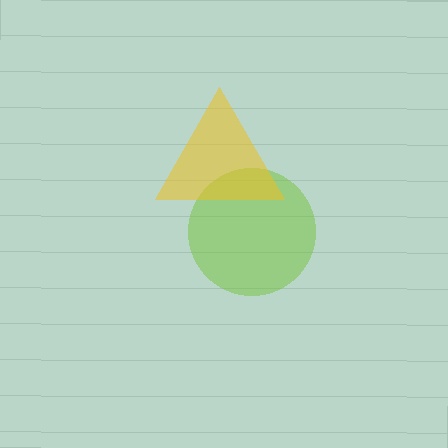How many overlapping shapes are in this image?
There are 2 overlapping shapes in the image.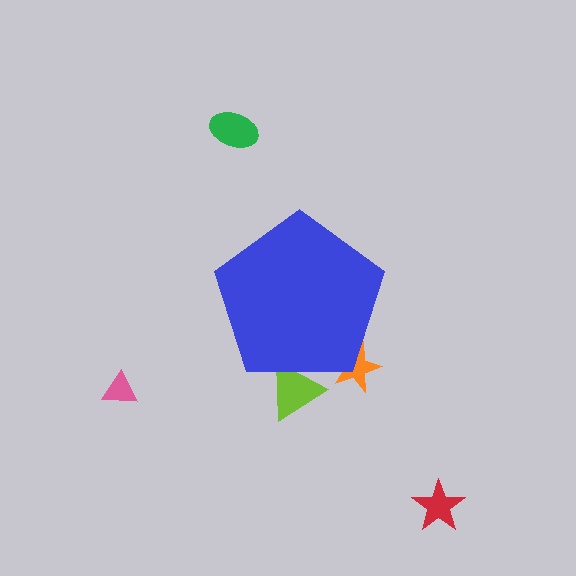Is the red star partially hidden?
No, the red star is fully visible.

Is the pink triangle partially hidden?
No, the pink triangle is fully visible.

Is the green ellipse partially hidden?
No, the green ellipse is fully visible.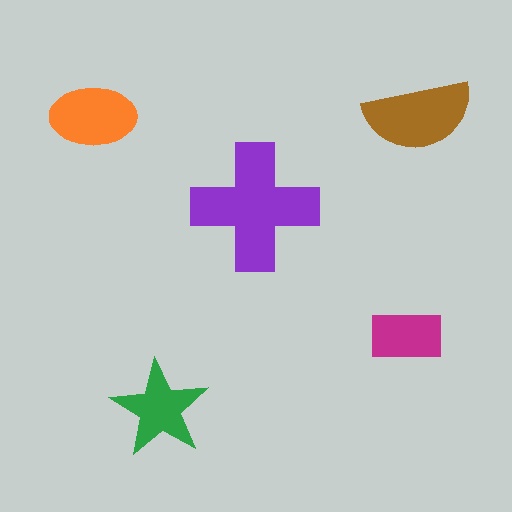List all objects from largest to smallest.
The purple cross, the brown semicircle, the orange ellipse, the green star, the magenta rectangle.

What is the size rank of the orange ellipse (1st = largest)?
3rd.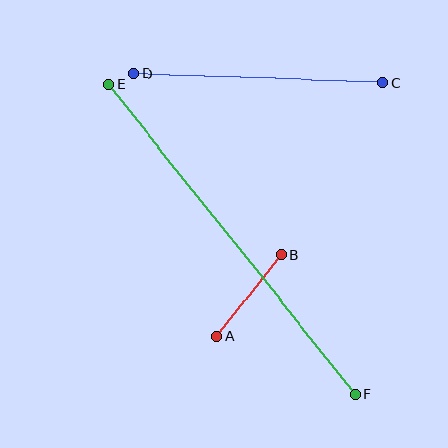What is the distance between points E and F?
The distance is approximately 396 pixels.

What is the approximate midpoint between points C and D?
The midpoint is at approximately (258, 78) pixels.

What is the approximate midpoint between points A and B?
The midpoint is at approximately (249, 296) pixels.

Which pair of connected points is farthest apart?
Points E and F are farthest apart.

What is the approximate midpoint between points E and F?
The midpoint is at approximately (232, 239) pixels.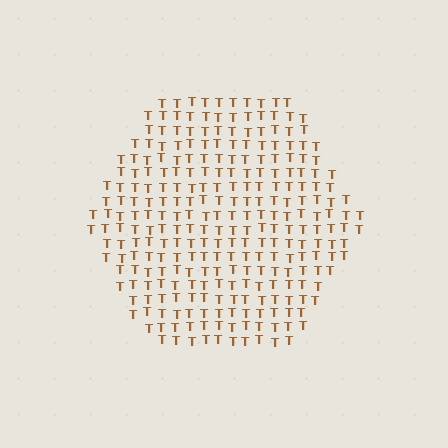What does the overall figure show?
The overall figure shows a hexagon.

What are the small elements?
The small elements are letter T's.